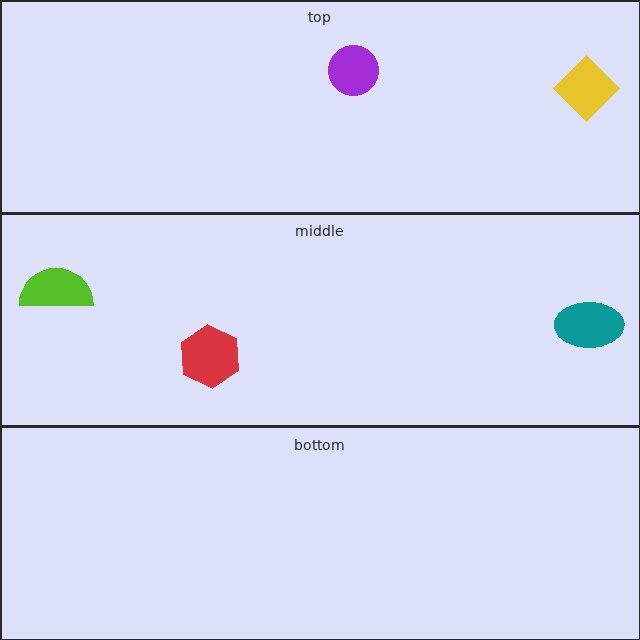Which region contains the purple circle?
The top region.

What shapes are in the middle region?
The red hexagon, the lime semicircle, the teal ellipse.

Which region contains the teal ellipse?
The middle region.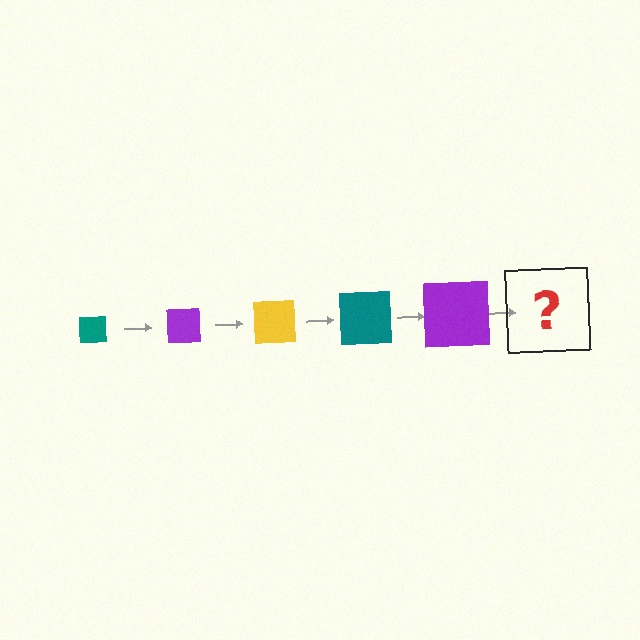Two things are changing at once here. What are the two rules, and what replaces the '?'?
The two rules are that the square grows larger each step and the color cycles through teal, purple, and yellow. The '?' should be a yellow square, larger than the previous one.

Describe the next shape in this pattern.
It should be a yellow square, larger than the previous one.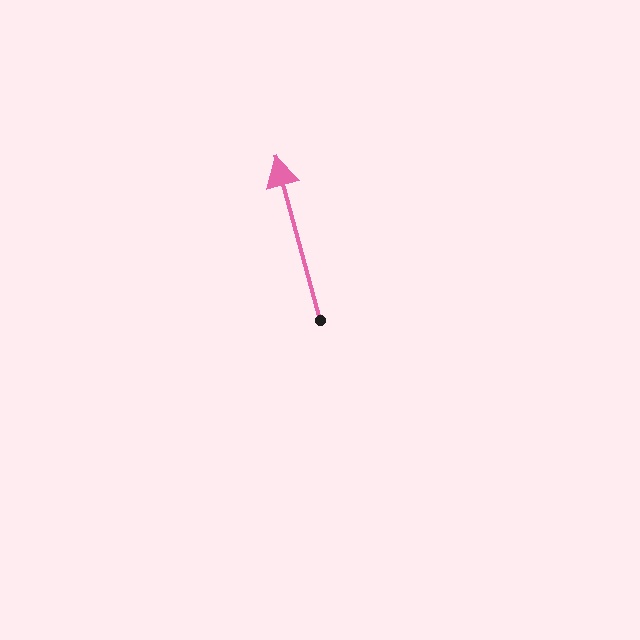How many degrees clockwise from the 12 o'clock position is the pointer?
Approximately 345 degrees.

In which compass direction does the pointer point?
North.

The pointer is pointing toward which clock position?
Roughly 11 o'clock.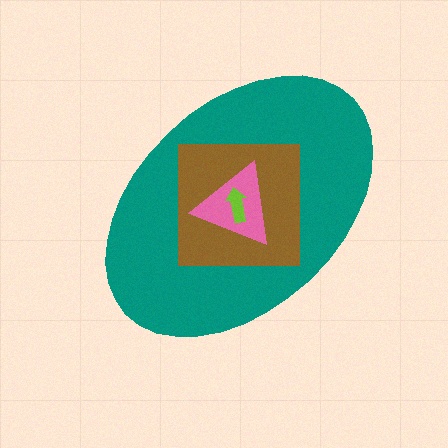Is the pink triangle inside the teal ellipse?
Yes.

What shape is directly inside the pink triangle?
The lime arrow.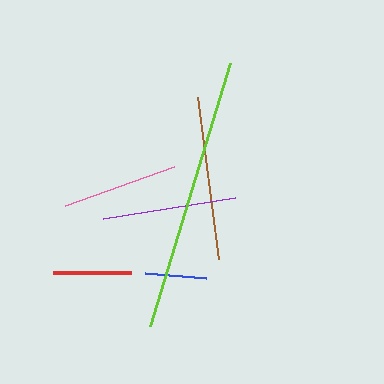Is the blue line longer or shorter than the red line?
The red line is longer than the blue line.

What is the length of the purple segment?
The purple segment is approximately 133 pixels long.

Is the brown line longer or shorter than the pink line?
The brown line is longer than the pink line.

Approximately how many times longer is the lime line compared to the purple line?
The lime line is approximately 2.1 times the length of the purple line.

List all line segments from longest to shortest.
From longest to shortest: lime, brown, purple, pink, red, blue.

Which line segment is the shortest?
The blue line is the shortest at approximately 60 pixels.